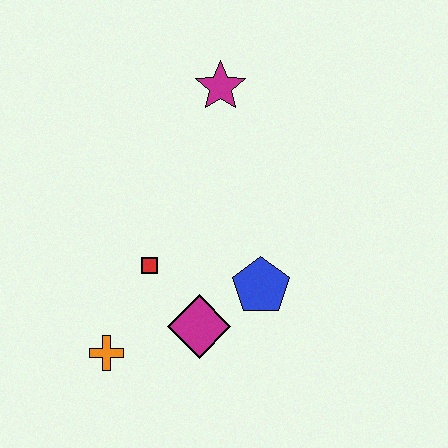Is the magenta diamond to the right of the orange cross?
Yes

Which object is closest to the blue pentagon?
The magenta diamond is closest to the blue pentagon.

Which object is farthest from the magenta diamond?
The magenta star is farthest from the magenta diamond.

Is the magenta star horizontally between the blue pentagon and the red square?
Yes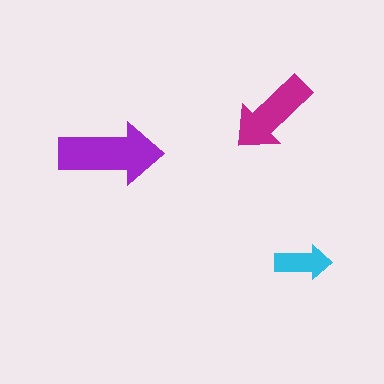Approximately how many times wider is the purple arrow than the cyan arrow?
About 2 times wider.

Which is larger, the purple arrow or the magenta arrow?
The purple one.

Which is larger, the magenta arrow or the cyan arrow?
The magenta one.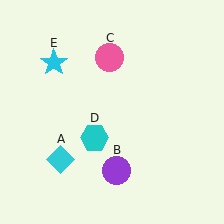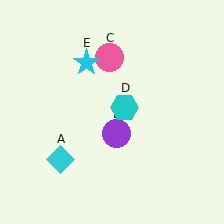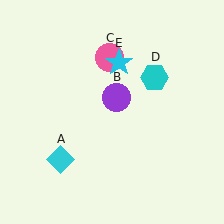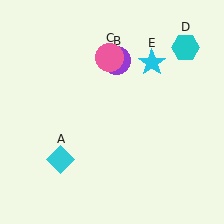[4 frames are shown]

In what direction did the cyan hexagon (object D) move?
The cyan hexagon (object D) moved up and to the right.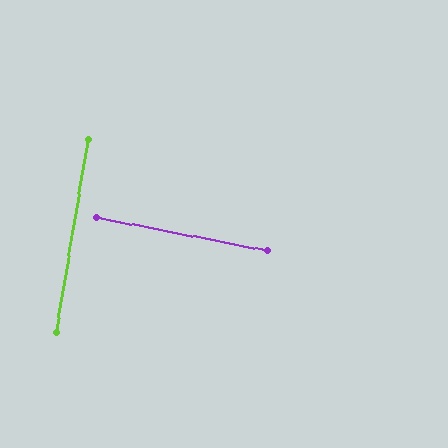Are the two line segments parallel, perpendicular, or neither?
Perpendicular — they meet at approximately 88°.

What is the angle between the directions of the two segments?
Approximately 88 degrees.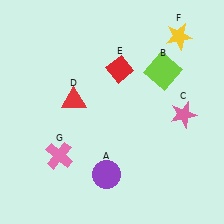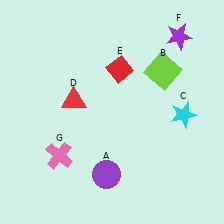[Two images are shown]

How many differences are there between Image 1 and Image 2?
There are 2 differences between the two images.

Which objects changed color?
C changed from pink to cyan. F changed from yellow to purple.